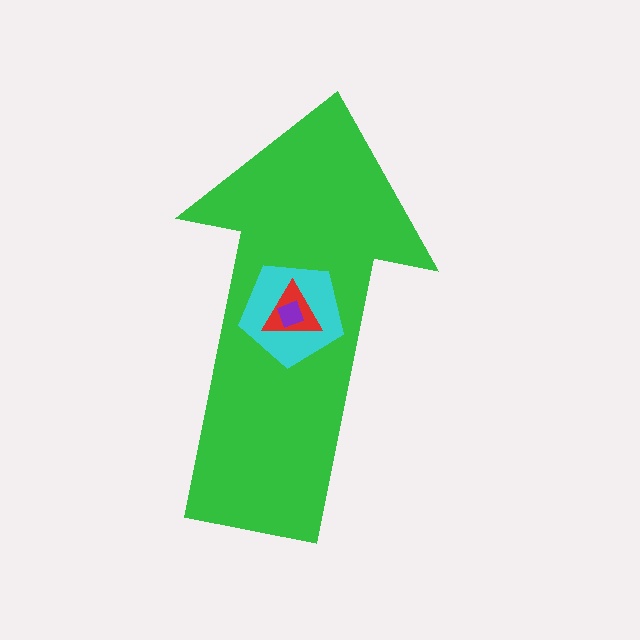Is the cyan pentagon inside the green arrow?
Yes.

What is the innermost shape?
The purple diamond.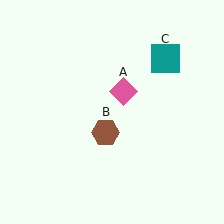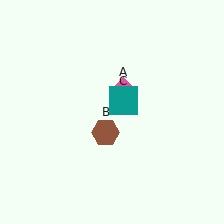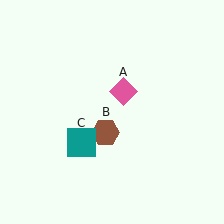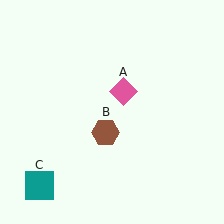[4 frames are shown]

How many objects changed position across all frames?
1 object changed position: teal square (object C).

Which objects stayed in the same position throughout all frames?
Pink diamond (object A) and brown hexagon (object B) remained stationary.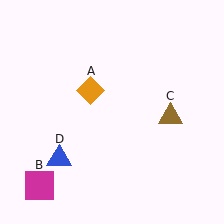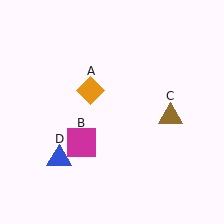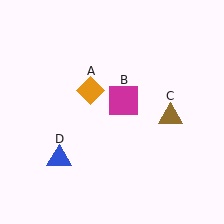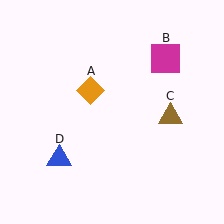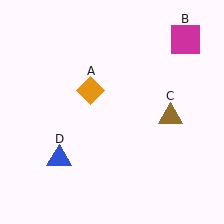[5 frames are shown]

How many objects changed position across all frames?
1 object changed position: magenta square (object B).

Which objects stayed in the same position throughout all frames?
Orange diamond (object A) and brown triangle (object C) and blue triangle (object D) remained stationary.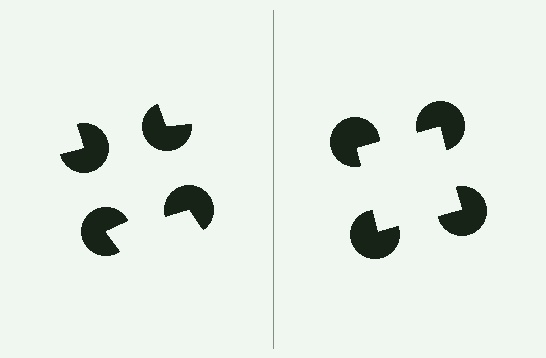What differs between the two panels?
The pac-man discs are positioned identically on both sides; only the wedge orientations differ. On the right they align to a square; on the left they are misaligned.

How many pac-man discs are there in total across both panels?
8 — 4 on each side.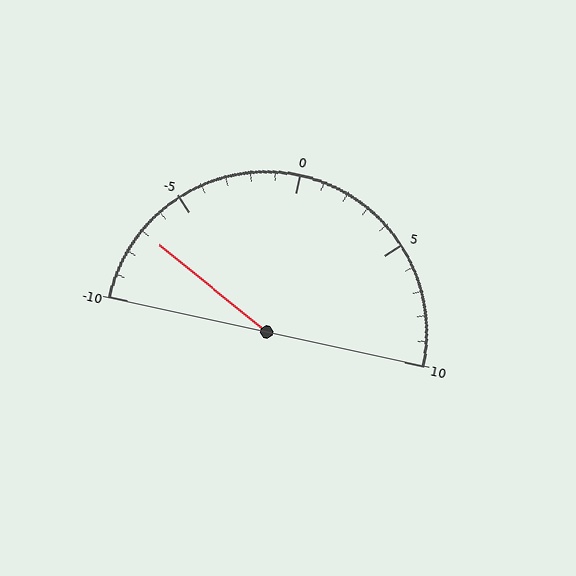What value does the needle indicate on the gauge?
The needle indicates approximately -7.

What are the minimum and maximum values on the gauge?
The gauge ranges from -10 to 10.